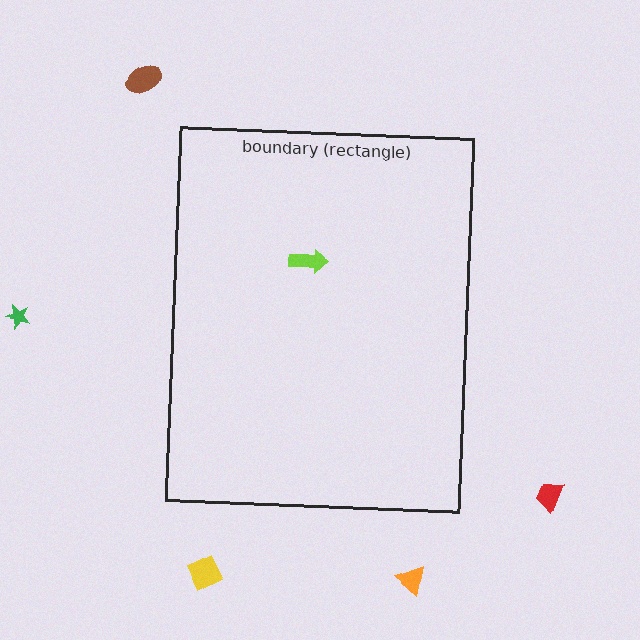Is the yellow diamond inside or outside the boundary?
Outside.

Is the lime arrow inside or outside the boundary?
Inside.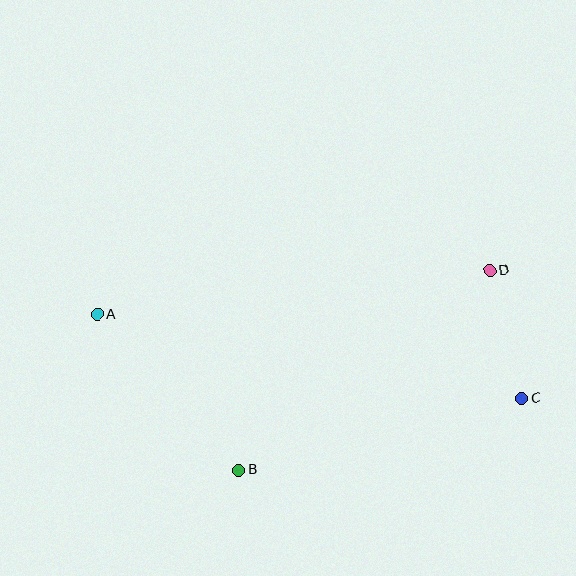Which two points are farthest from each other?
Points A and C are farthest from each other.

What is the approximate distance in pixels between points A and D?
The distance between A and D is approximately 395 pixels.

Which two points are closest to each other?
Points C and D are closest to each other.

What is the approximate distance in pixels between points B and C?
The distance between B and C is approximately 292 pixels.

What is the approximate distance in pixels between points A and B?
The distance between A and B is approximately 211 pixels.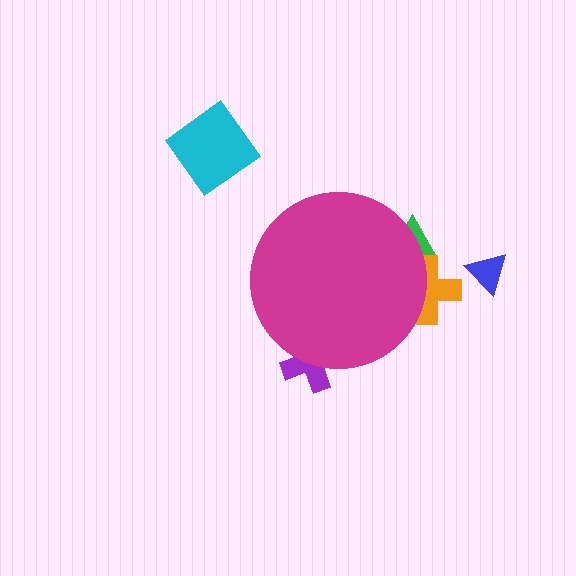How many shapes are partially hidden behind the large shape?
3 shapes are partially hidden.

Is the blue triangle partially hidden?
No, the blue triangle is fully visible.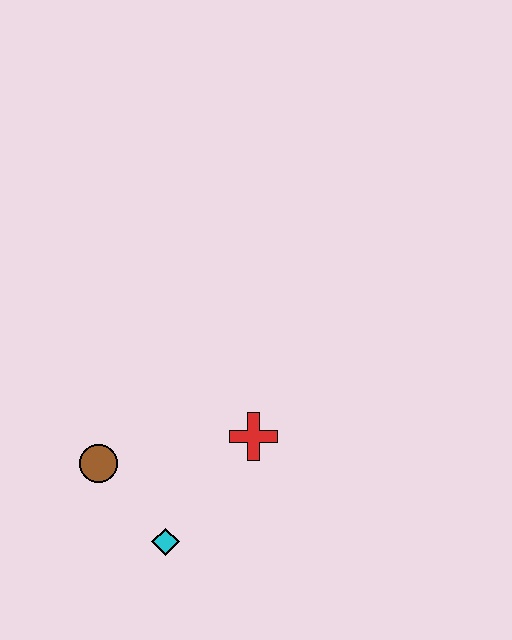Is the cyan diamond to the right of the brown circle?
Yes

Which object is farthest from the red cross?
The brown circle is farthest from the red cross.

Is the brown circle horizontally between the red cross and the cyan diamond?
No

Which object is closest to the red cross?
The cyan diamond is closest to the red cross.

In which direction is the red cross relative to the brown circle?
The red cross is to the right of the brown circle.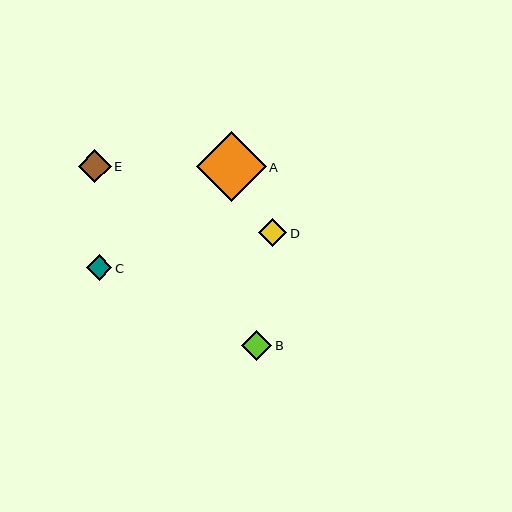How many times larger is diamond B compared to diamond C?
Diamond B is approximately 1.2 times the size of diamond C.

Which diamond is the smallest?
Diamond C is the smallest with a size of approximately 26 pixels.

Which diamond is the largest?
Diamond A is the largest with a size of approximately 70 pixels.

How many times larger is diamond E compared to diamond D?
Diamond E is approximately 1.2 times the size of diamond D.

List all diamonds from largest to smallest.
From largest to smallest: A, E, B, D, C.